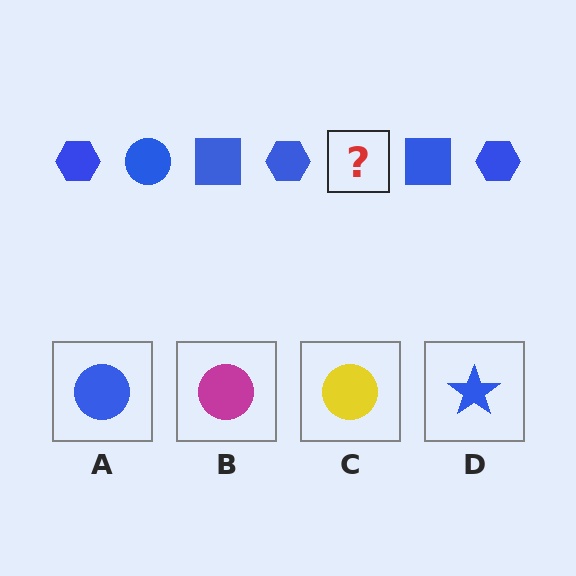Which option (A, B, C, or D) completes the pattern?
A.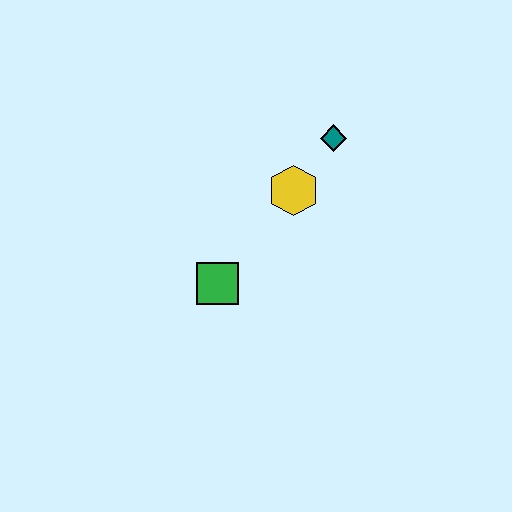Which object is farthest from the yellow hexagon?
The green square is farthest from the yellow hexagon.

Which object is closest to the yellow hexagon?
The teal diamond is closest to the yellow hexagon.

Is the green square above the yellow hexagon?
No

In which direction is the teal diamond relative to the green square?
The teal diamond is above the green square.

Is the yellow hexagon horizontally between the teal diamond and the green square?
Yes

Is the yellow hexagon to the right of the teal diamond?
No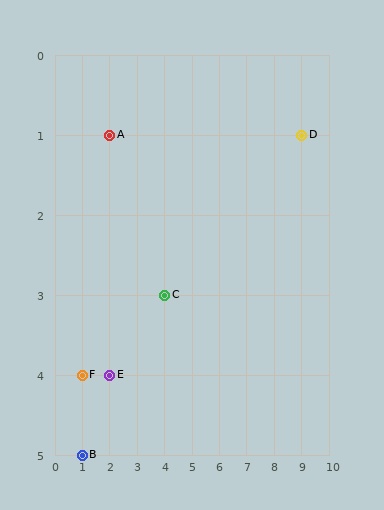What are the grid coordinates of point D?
Point D is at grid coordinates (9, 1).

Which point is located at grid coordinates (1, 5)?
Point B is at (1, 5).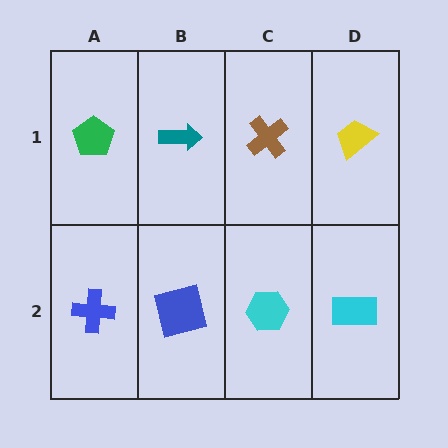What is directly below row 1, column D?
A cyan rectangle.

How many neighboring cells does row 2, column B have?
3.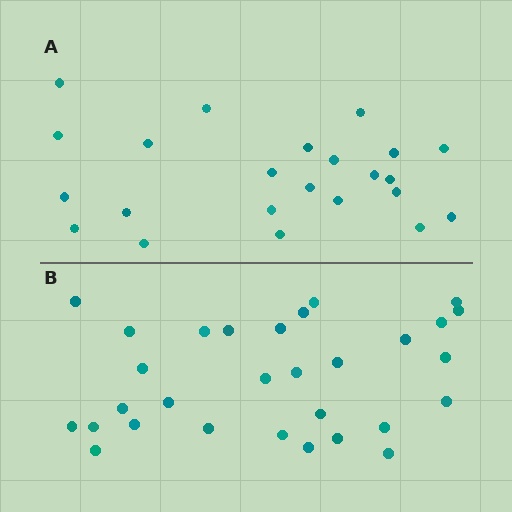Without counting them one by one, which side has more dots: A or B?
Region B (the bottom region) has more dots.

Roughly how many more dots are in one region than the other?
Region B has roughly 8 or so more dots than region A.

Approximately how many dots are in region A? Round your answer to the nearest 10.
About 20 dots. (The exact count is 23, which rounds to 20.)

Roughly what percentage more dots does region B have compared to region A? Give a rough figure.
About 30% more.